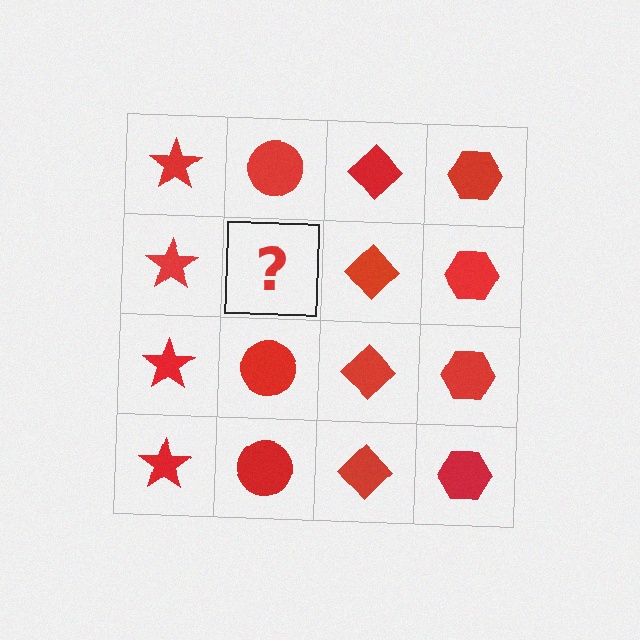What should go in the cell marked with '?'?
The missing cell should contain a red circle.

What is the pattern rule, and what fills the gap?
The rule is that each column has a consistent shape. The gap should be filled with a red circle.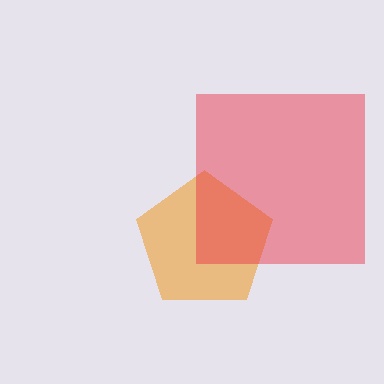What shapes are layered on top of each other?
The layered shapes are: an orange pentagon, a red square.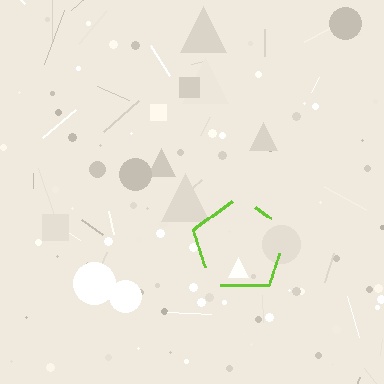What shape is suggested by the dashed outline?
The dashed outline suggests a pentagon.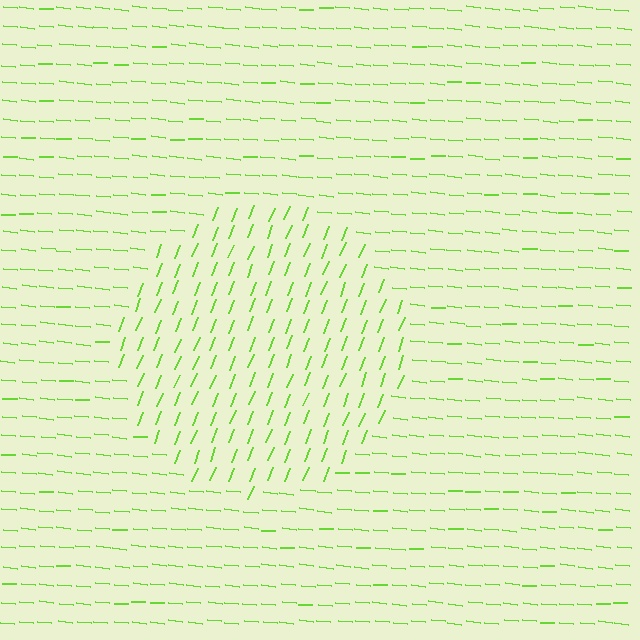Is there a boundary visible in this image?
Yes, there is a texture boundary formed by a change in line orientation.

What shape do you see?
I see a circle.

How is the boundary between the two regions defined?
The boundary is defined purely by a change in line orientation (approximately 74 degrees difference). All lines are the same color and thickness.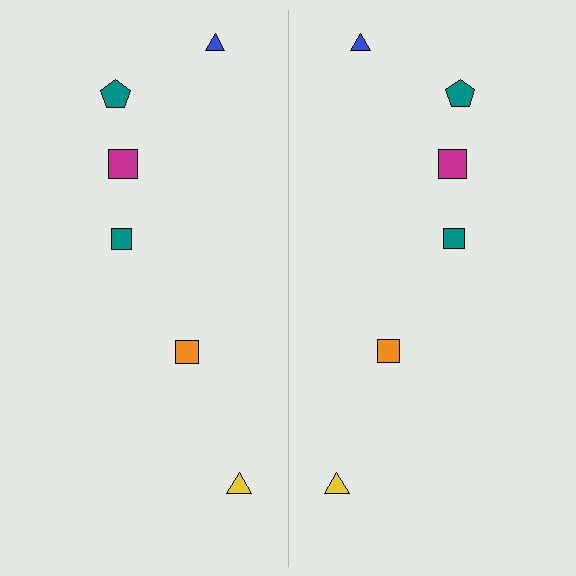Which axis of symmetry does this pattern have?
The pattern has a vertical axis of symmetry running through the center of the image.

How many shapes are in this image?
There are 12 shapes in this image.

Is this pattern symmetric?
Yes, this pattern has bilateral (reflection) symmetry.